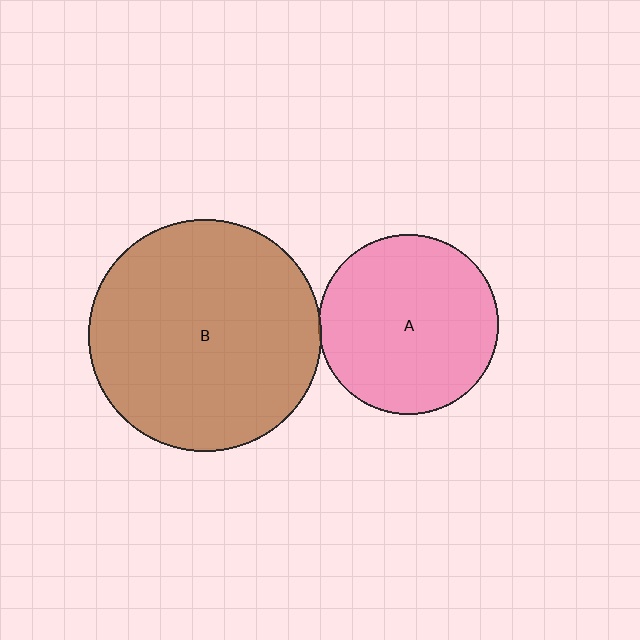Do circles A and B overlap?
Yes.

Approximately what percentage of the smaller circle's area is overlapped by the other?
Approximately 5%.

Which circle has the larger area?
Circle B (brown).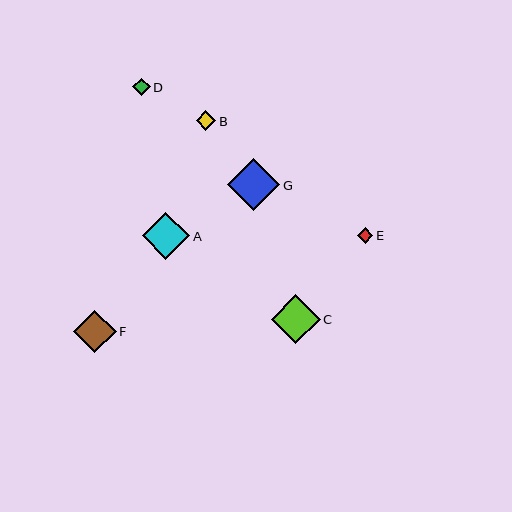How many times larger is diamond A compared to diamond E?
Diamond A is approximately 3.0 times the size of diamond E.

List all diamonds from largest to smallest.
From largest to smallest: G, C, A, F, B, D, E.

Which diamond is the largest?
Diamond G is the largest with a size of approximately 52 pixels.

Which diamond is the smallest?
Diamond E is the smallest with a size of approximately 16 pixels.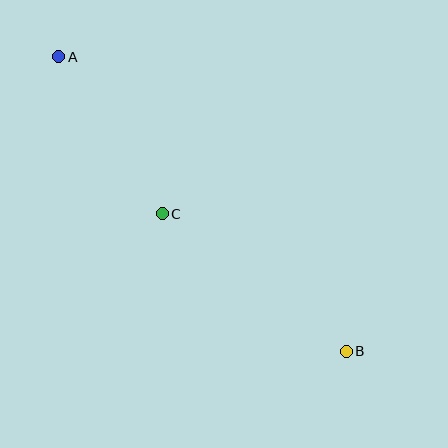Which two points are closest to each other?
Points A and C are closest to each other.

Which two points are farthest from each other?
Points A and B are farthest from each other.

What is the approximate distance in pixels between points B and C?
The distance between B and C is approximately 230 pixels.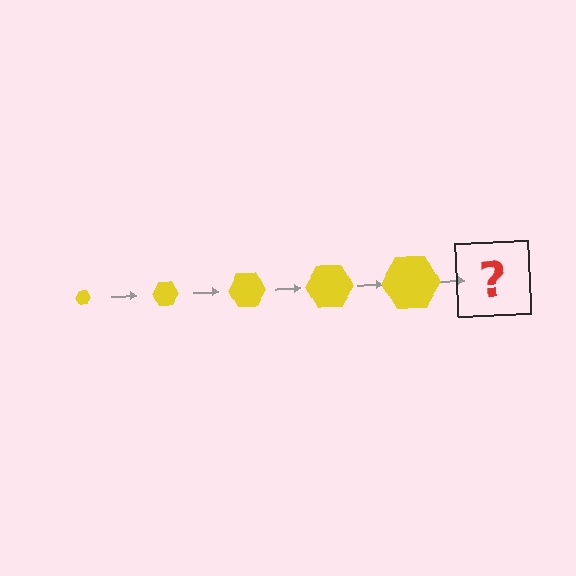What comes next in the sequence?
The next element should be a yellow hexagon, larger than the previous one.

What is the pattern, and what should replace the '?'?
The pattern is that the hexagon gets progressively larger each step. The '?' should be a yellow hexagon, larger than the previous one.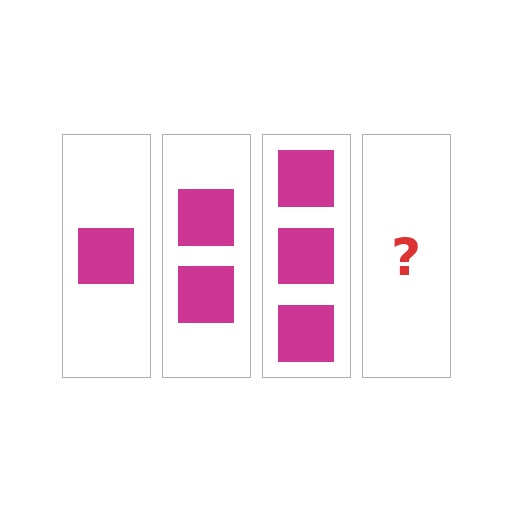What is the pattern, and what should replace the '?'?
The pattern is that each step adds one more square. The '?' should be 4 squares.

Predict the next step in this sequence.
The next step is 4 squares.